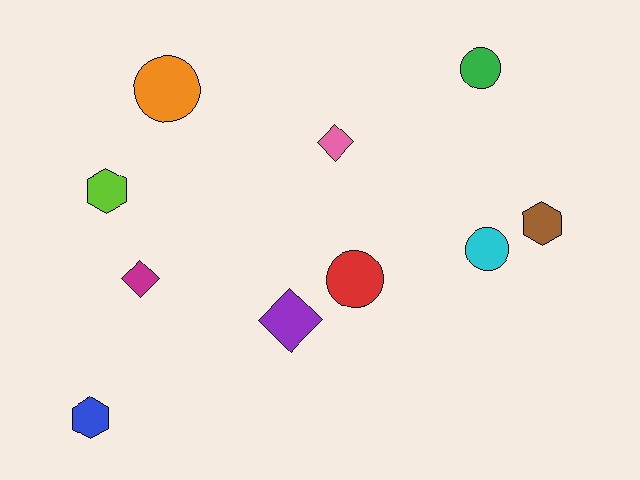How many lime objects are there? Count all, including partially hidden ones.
There is 1 lime object.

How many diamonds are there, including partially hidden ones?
There are 3 diamonds.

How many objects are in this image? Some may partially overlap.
There are 10 objects.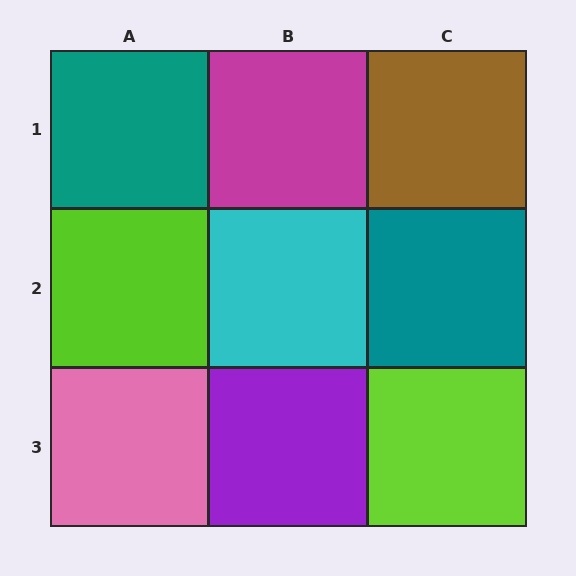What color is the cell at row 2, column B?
Cyan.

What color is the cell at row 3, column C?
Lime.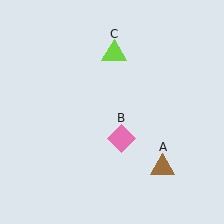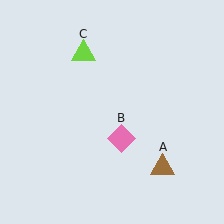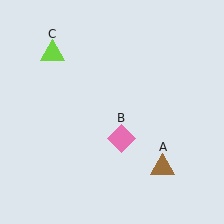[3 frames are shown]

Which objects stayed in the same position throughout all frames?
Brown triangle (object A) and pink diamond (object B) remained stationary.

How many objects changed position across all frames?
1 object changed position: lime triangle (object C).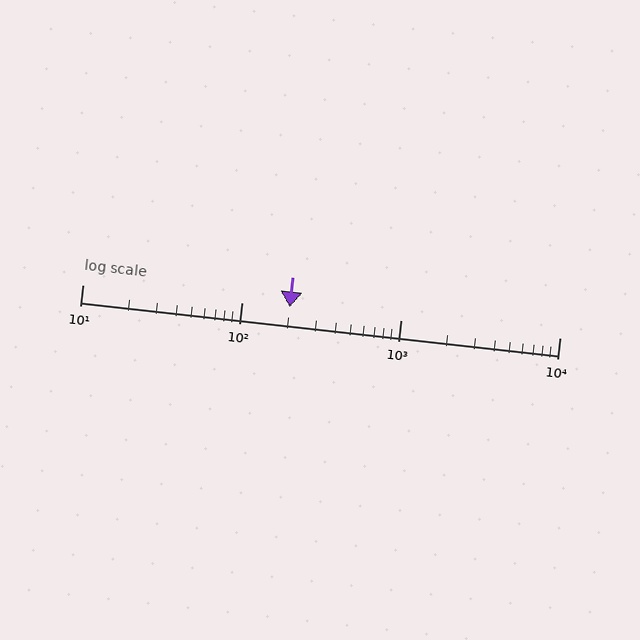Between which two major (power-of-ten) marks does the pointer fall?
The pointer is between 100 and 1000.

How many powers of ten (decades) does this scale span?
The scale spans 3 decades, from 10 to 10000.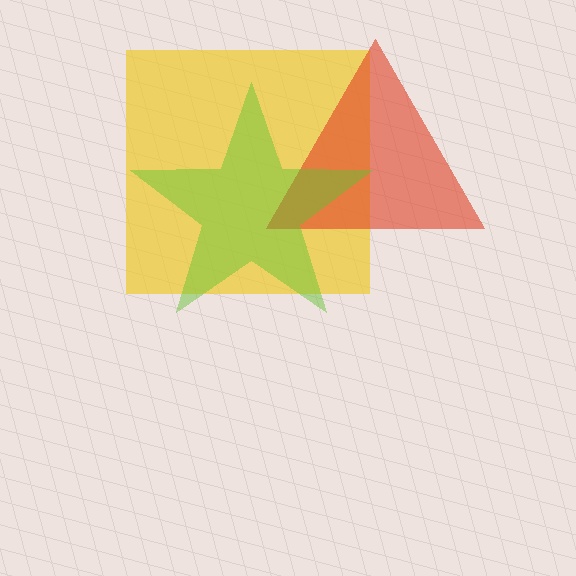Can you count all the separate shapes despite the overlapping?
Yes, there are 3 separate shapes.